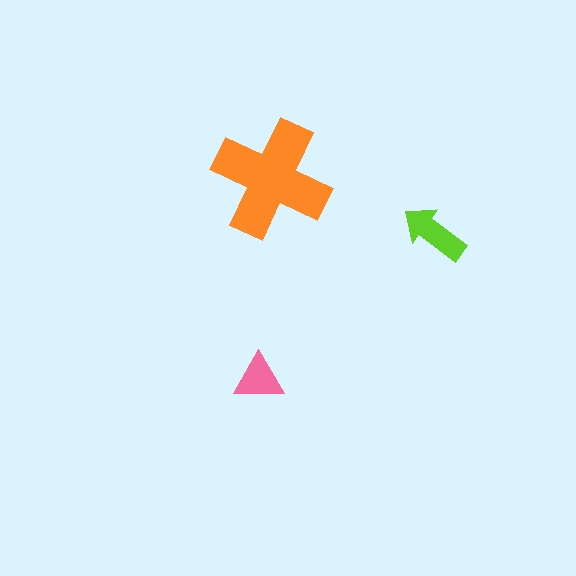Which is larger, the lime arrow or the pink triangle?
The lime arrow.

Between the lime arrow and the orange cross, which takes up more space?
The orange cross.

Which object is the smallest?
The pink triangle.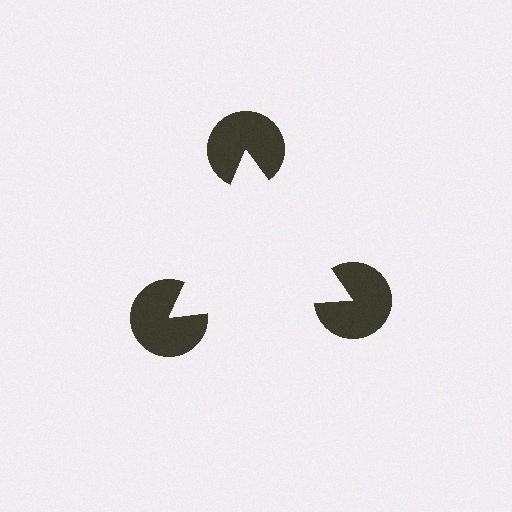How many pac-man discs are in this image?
There are 3 — one at each vertex of the illusory triangle.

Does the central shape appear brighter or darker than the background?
It typically appears slightly brighter than the background, even though no actual brightness change is drawn.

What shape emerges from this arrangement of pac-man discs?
An illusory triangle — its edges are inferred from the aligned wedge cuts in the pac-man discs, not physically drawn.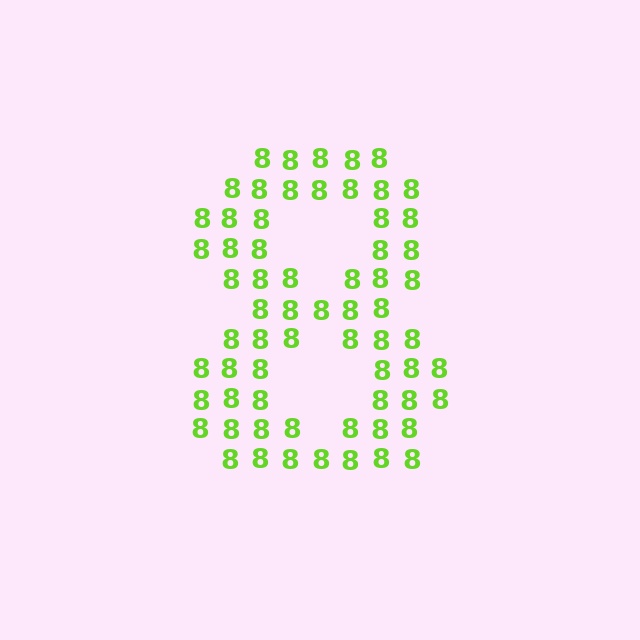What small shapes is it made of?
It is made of small digit 8's.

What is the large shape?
The large shape is the digit 8.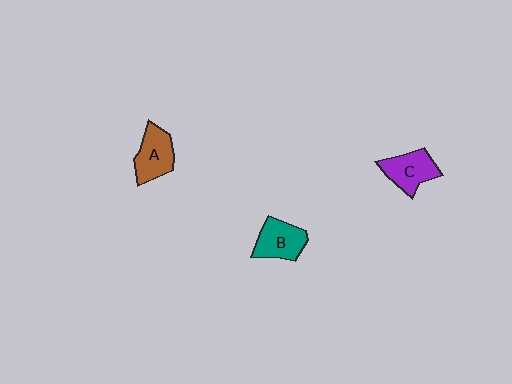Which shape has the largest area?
Shape A (brown).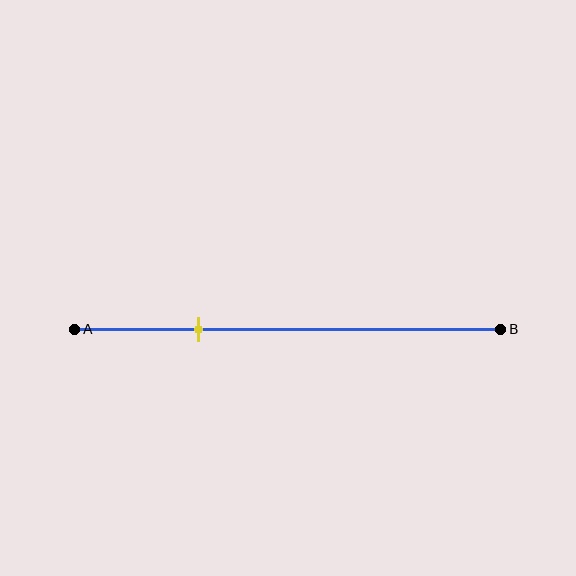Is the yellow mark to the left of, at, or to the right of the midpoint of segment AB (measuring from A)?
The yellow mark is to the left of the midpoint of segment AB.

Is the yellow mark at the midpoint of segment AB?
No, the mark is at about 30% from A, not at the 50% midpoint.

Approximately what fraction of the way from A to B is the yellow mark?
The yellow mark is approximately 30% of the way from A to B.